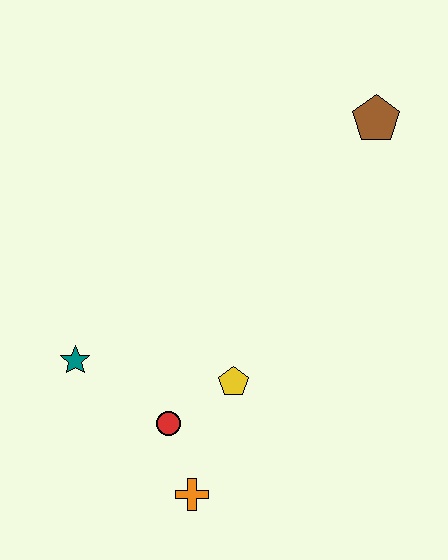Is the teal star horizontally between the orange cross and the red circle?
No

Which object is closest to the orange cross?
The red circle is closest to the orange cross.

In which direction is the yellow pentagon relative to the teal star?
The yellow pentagon is to the right of the teal star.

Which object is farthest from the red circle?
The brown pentagon is farthest from the red circle.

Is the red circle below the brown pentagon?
Yes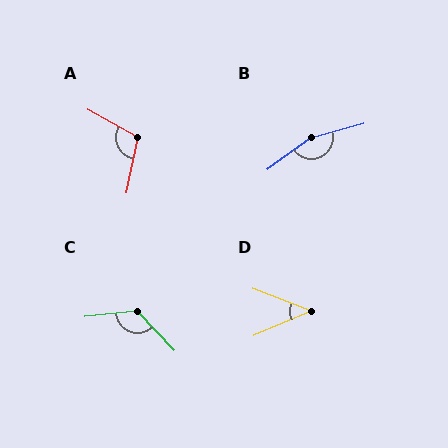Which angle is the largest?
B, at approximately 159 degrees.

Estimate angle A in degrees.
Approximately 107 degrees.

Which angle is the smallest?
D, at approximately 44 degrees.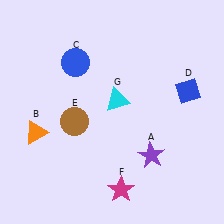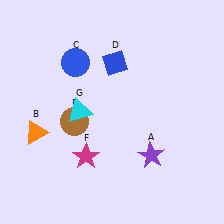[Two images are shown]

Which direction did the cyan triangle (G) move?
The cyan triangle (G) moved left.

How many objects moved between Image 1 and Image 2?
3 objects moved between the two images.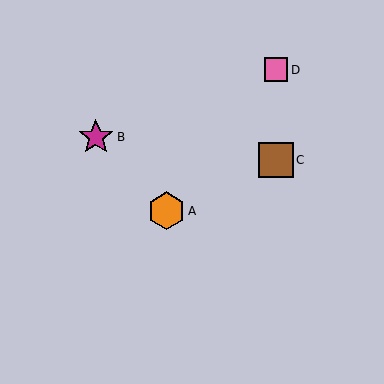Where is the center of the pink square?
The center of the pink square is at (276, 70).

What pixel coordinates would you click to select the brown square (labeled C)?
Click at (276, 160) to select the brown square C.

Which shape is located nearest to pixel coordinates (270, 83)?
The pink square (labeled D) at (276, 70) is nearest to that location.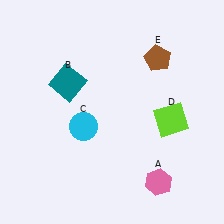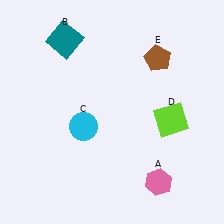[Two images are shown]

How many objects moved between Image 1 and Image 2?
1 object moved between the two images.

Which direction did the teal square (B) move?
The teal square (B) moved up.